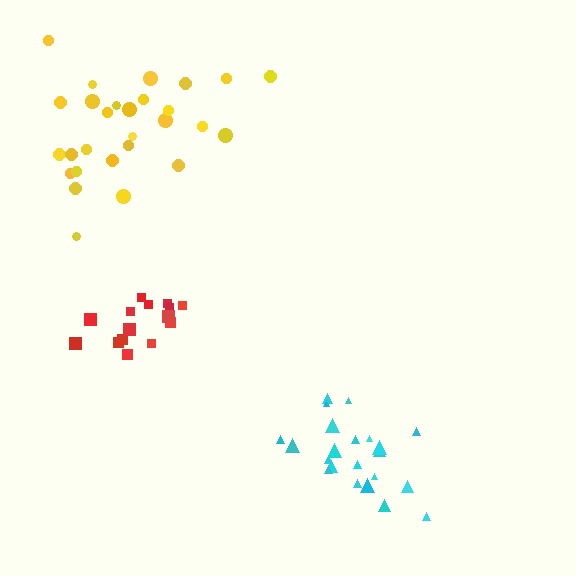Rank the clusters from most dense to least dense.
red, cyan, yellow.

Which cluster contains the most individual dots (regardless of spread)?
Yellow (28).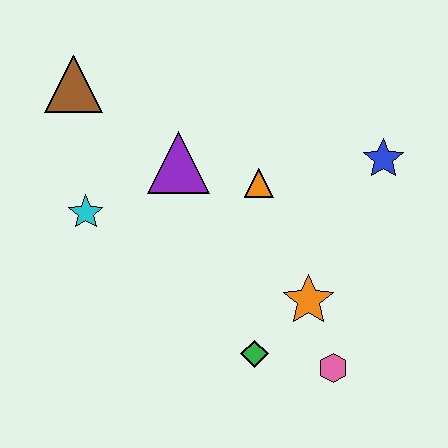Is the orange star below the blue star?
Yes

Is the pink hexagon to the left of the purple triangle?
No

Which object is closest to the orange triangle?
The purple triangle is closest to the orange triangle.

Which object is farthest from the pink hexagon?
The brown triangle is farthest from the pink hexagon.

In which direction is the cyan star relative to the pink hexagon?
The cyan star is to the left of the pink hexagon.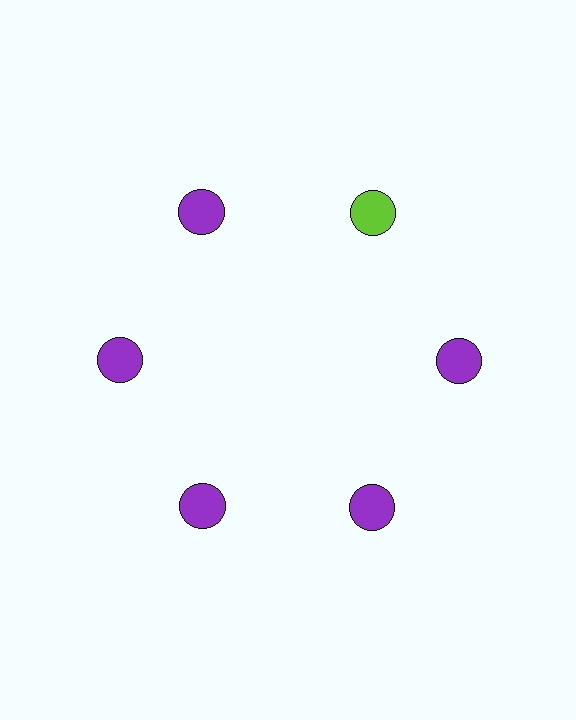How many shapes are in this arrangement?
There are 6 shapes arranged in a ring pattern.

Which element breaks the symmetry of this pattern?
The lime circle at roughly the 1 o'clock position breaks the symmetry. All other shapes are purple circles.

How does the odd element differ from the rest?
It has a different color: lime instead of purple.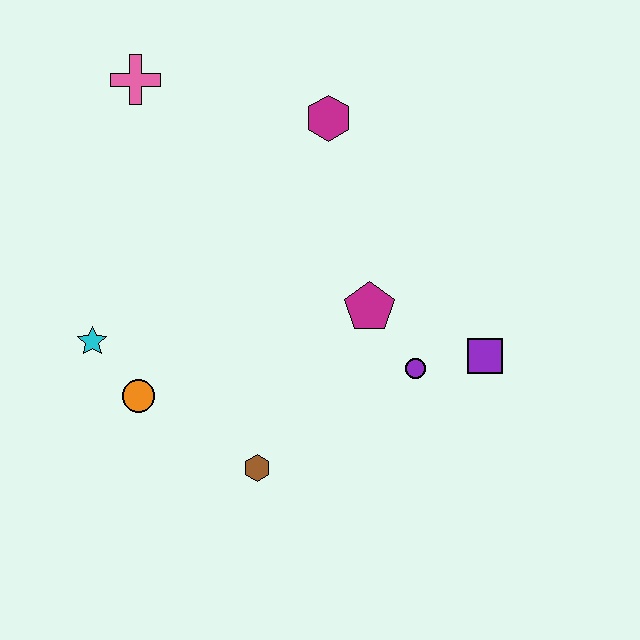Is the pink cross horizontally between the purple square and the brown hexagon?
No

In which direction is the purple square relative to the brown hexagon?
The purple square is to the right of the brown hexagon.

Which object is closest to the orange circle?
The cyan star is closest to the orange circle.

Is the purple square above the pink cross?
No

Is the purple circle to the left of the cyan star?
No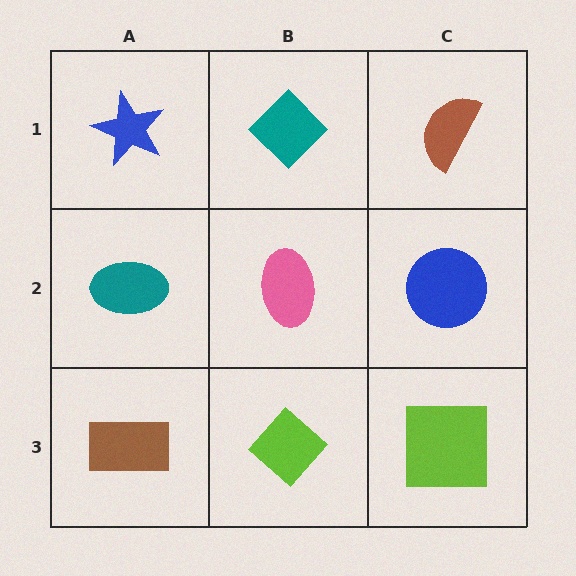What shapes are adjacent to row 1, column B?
A pink ellipse (row 2, column B), a blue star (row 1, column A), a brown semicircle (row 1, column C).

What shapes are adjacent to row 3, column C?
A blue circle (row 2, column C), a lime diamond (row 3, column B).